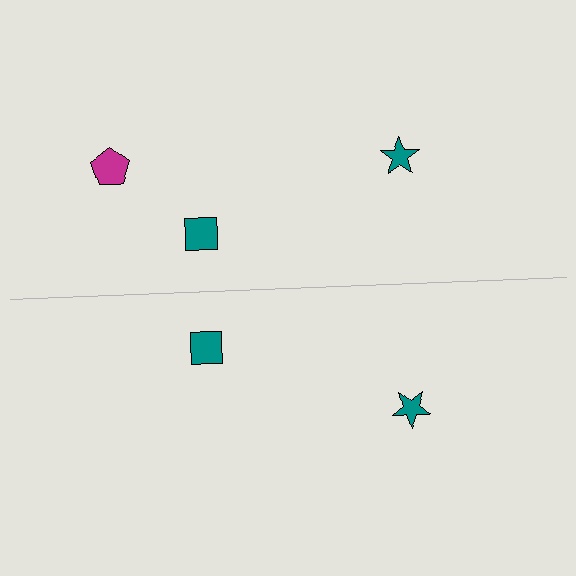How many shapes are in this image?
There are 5 shapes in this image.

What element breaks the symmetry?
A magenta pentagon is missing from the bottom side.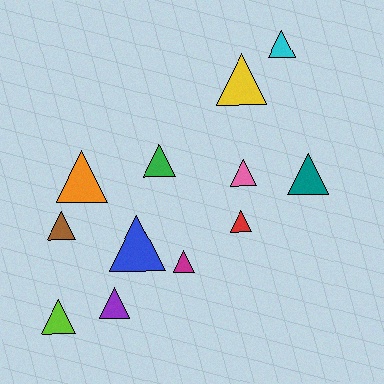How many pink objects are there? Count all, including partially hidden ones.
There is 1 pink object.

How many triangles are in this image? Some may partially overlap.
There are 12 triangles.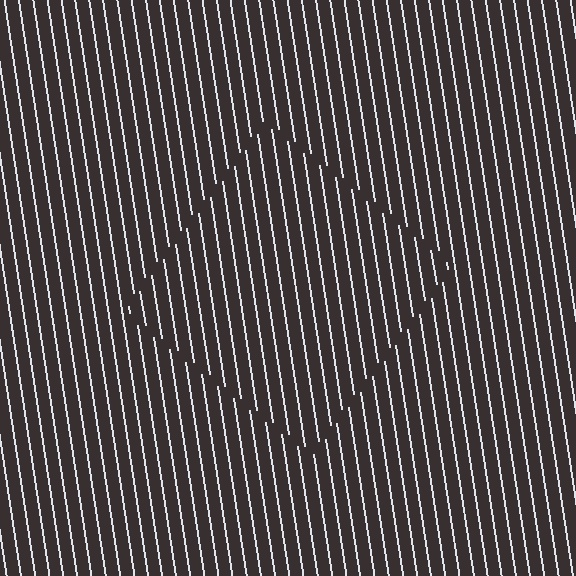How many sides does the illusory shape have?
4 sides — the line-ends trace a square.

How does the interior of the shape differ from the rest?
The interior of the shape contains the same grating, shifted by half a period — the contour is defined by the phase discontinuity where line-ends from the inner and outer gratings abut.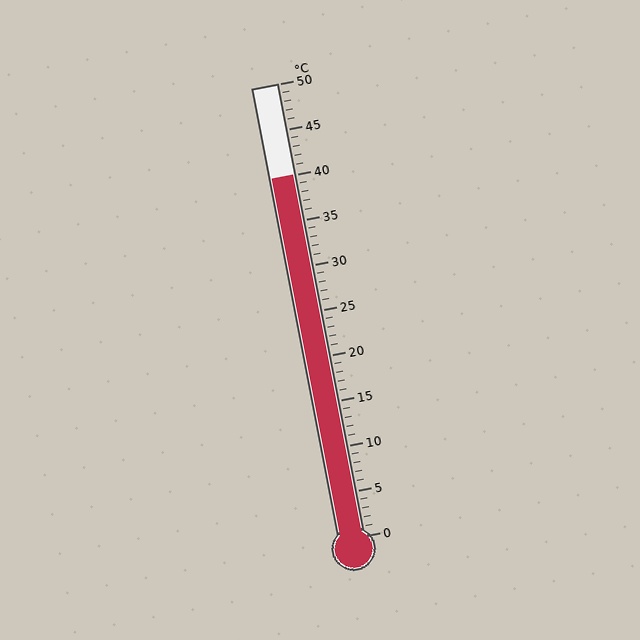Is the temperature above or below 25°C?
The temperature is above 25°C.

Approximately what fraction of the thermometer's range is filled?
The thermometer is filled to approximately 80% of its range.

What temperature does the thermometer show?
The thermometer shows approximately 40°C.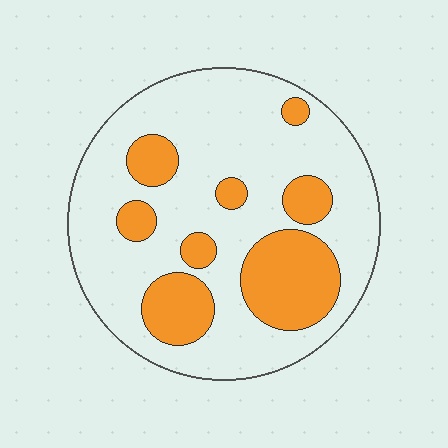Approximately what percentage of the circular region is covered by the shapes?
Approximately 25%.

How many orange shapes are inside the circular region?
8.